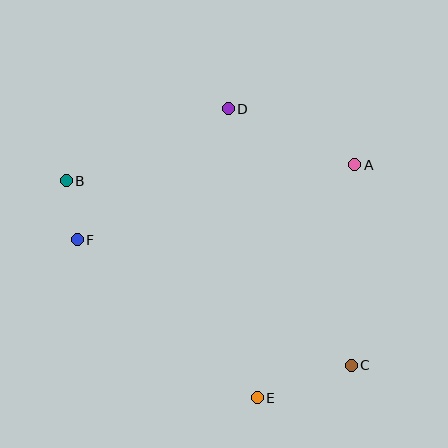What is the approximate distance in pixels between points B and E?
The distance between B and E is approximately 289 pixels.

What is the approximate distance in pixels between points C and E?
The distance between C and E is approximately 100 pixels.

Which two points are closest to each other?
Points B and F are closest to each other.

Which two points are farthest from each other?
Points B and C are farthest from each other.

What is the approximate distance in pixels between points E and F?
The distance between E and F is approximately 239 pixels.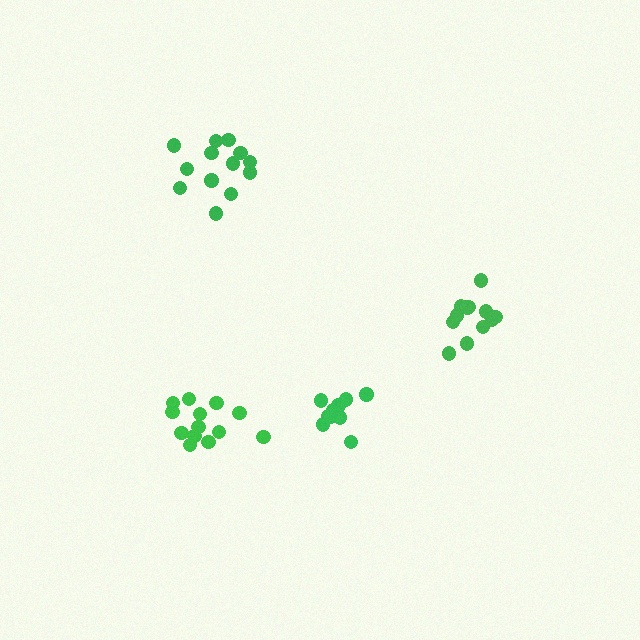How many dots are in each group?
Group 1: 10 dots, Group 2: 13 dots, Group 3: 13 dots, Group 4: 13 dots (49 total).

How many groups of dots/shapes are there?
There are 4 groups.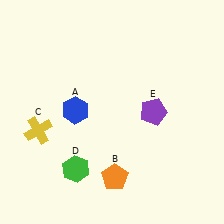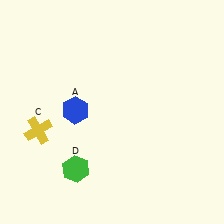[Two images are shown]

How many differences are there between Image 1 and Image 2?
There are 2 differences between the two images.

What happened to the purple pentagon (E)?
The purple pentagon (E) was removed in Image 2. It was in the top-right area of Image 1.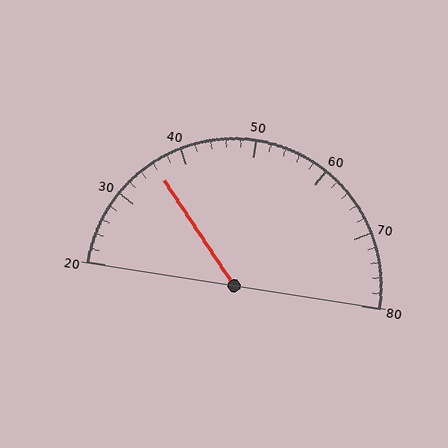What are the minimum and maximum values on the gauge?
The gauge ranges from 20 to 80.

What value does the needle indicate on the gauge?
The needle indicates approximately 36.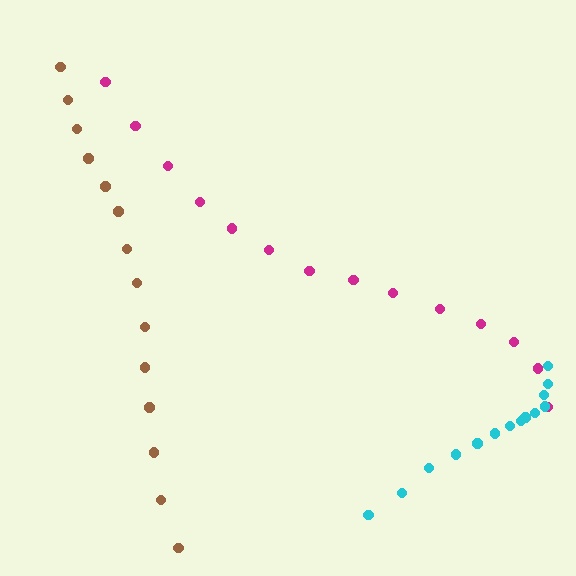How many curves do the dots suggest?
There are 3 distinct paths.